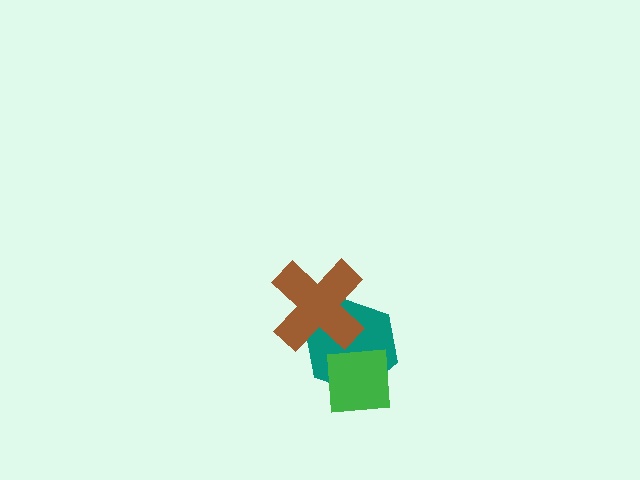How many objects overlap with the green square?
1 object overlaps with the green square.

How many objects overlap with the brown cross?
1 object overlaps with the brown cross.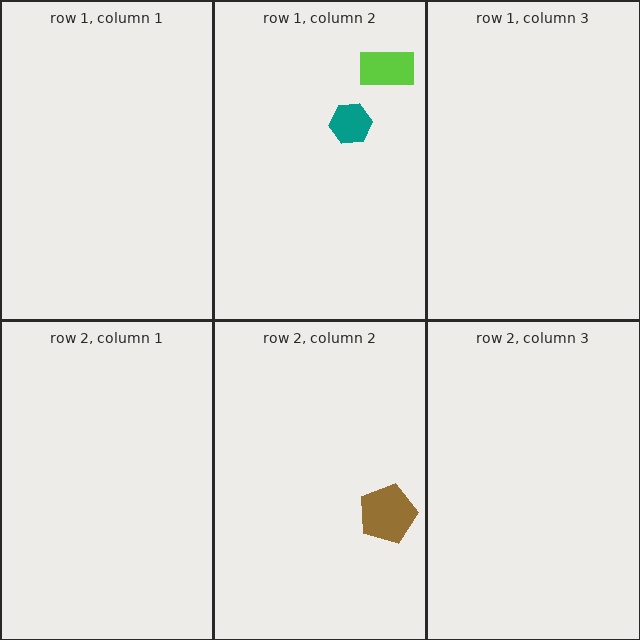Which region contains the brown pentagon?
The row 2, column 2 region.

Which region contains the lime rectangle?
The row 1, column 2 region.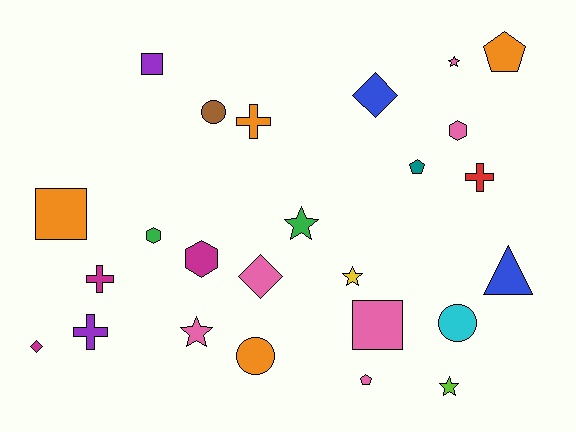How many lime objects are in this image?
There is 1 lime object.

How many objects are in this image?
There are 25 objects.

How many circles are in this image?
There are 3 circles.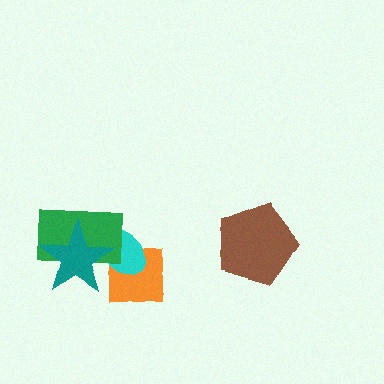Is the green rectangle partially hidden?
Yes, it is partially covered by another shape.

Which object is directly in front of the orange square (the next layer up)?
The cyan ellipse is directly in front of the orange square.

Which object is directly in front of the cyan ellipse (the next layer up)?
The green rectangle is directly in front of the cyan ellipse.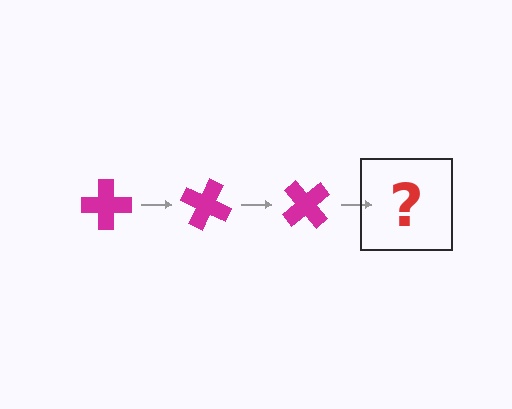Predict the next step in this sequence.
The next step is a magenta cross rotated 75 degrees.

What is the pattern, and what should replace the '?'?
The pattern is that the cross rotates 25 degrees each step. The '?' should be a magenta cross rotated 75 degrees.